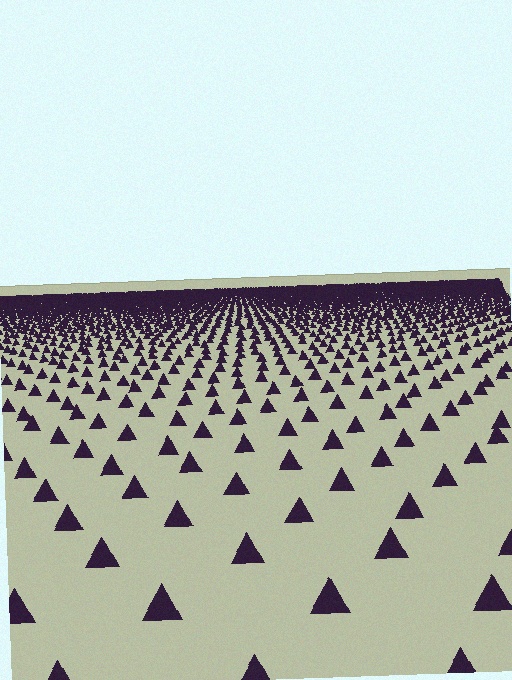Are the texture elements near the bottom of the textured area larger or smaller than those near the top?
Larger. Near the bottom, elements are closer to the viewer and appear at a bigger on-screen size.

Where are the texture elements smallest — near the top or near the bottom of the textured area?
Near the top.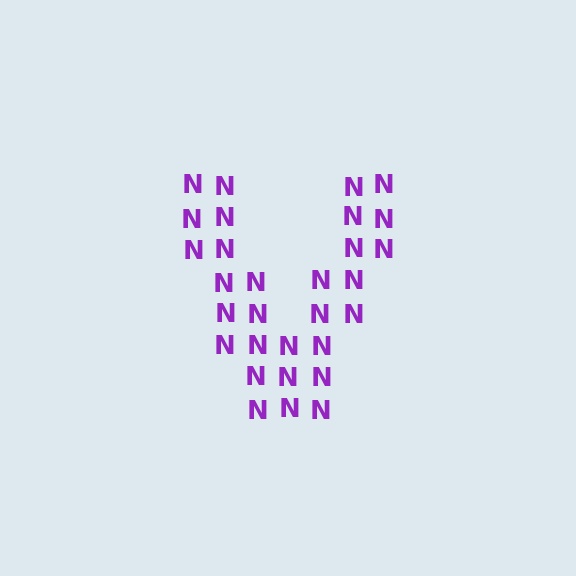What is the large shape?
The large shape is the letter V.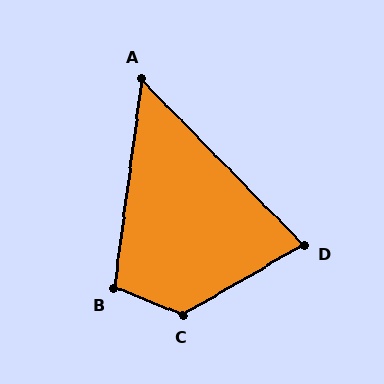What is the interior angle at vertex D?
Approximately 76 degrees (acute).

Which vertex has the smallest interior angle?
A, at approximately 52 degrees.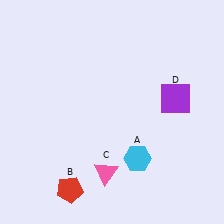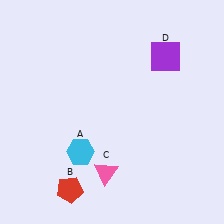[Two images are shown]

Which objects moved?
The objects that moved are: the cyan hexagon (A), the purple square (D).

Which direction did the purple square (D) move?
The purple square (D) moved up.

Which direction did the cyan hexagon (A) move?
The cyan hexagon (A) moved left.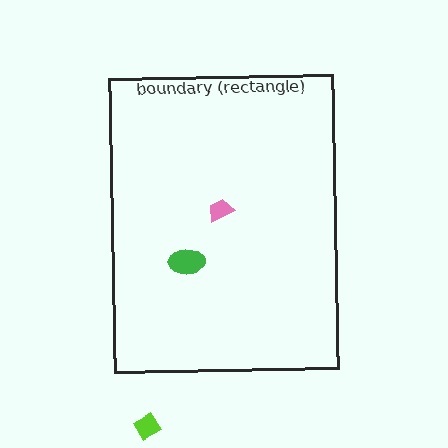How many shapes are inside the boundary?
2 inside, 1 outside.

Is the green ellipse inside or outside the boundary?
Inside.